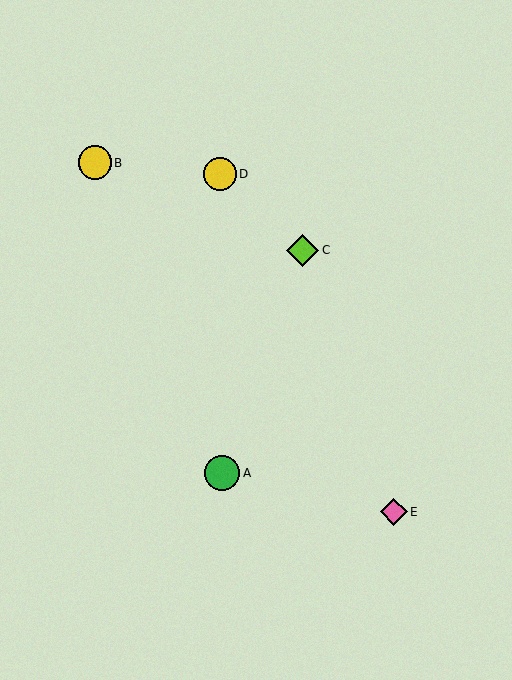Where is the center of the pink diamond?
The center of the pink diamond is at (394, 512).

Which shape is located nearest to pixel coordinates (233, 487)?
The green circle (labeled A) at (222, 473) is nearest to that location.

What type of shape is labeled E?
Shape E is a pink diamond.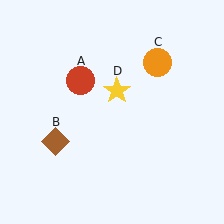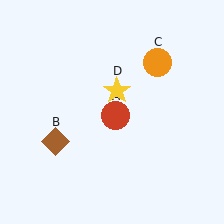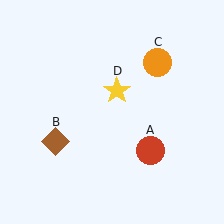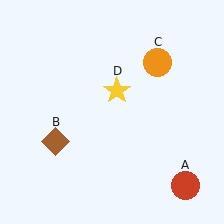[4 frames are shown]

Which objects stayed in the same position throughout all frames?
Brown diamond (object B) and orange circle (object C) and yellow star (object D) remained stationary.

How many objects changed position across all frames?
1 object changed position: red circle (object A).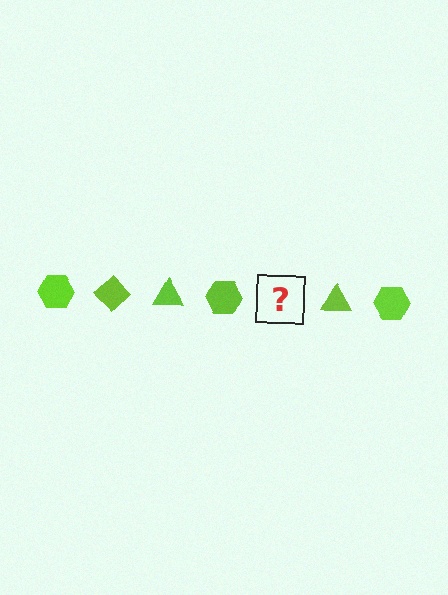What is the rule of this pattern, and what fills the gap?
The rule is that the pattern cycles through hexagon, diamond, triangle shapes in lime. The gap should be filled with a lime diamond.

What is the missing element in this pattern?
The missing element is a lime diamond.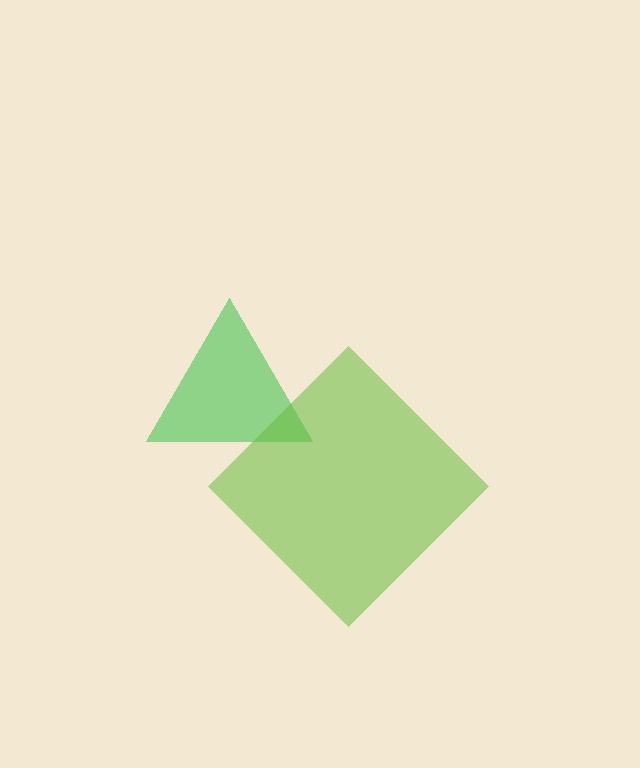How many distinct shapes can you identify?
There are 2 distinct shapes: a green triangle, a lime diamond.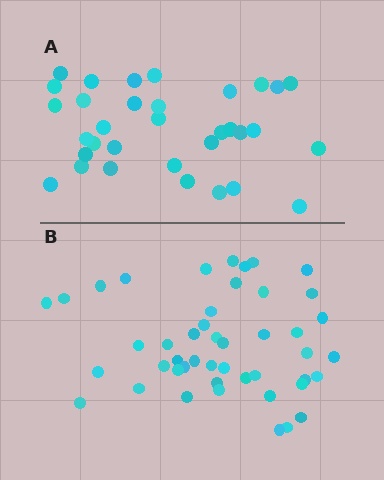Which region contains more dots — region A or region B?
Region B (the bottom region) has more dots.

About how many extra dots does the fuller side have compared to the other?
Region B has approximately 15 more dots than region A.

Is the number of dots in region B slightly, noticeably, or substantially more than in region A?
Region B has noticeably more, but not dramatically so. The ratio is roughly 1.4 to 1.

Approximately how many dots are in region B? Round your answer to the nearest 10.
About 50 dots. (The exact count is 46, which rounds to 50.)